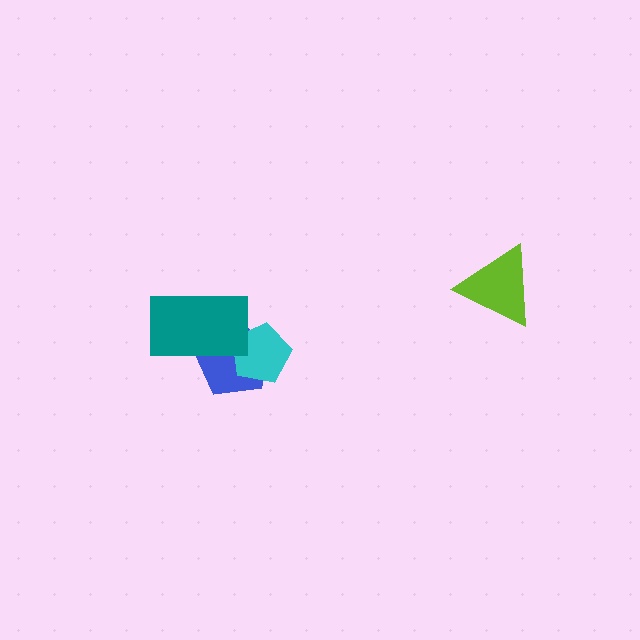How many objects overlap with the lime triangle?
0 objects overlap with the lime triangle.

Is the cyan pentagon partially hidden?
Yes, it is partially covered by another shape.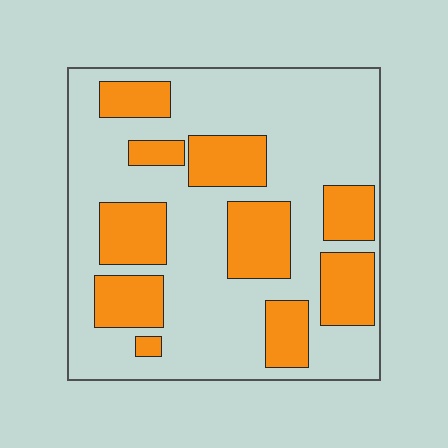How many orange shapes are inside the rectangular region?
10.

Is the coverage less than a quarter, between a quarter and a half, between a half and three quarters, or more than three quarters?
Between a quarter and a half.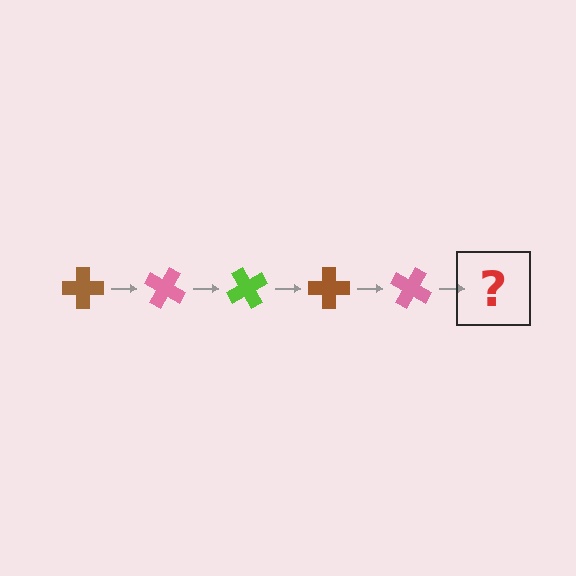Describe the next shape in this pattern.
It should be a lime cross, rotated 150 degrees from the start.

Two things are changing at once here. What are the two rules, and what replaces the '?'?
The two rules are that it rotates 30 degrees each step and the color cycles through brown, pink, and lime. The '?' should be a lime cross, rotated 150 degrees from the start.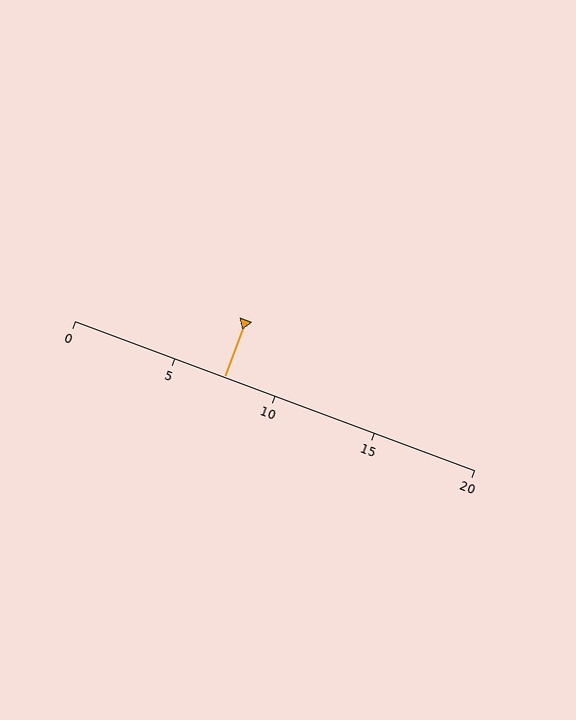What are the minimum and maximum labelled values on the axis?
The axis runs from 0 to 20.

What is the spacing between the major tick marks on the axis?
The major ticks are spaced 5 apart.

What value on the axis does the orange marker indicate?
The marker indicates approximately 7.5.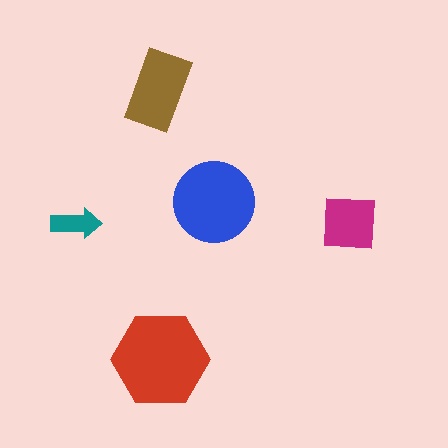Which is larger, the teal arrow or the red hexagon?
The red hexagon.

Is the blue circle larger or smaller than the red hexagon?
Smaller.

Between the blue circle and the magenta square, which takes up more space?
The blue circle.